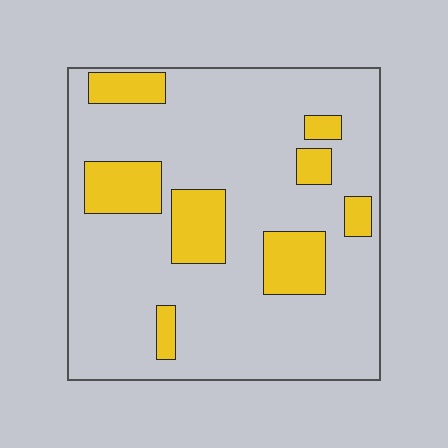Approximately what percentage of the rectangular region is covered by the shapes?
Approximately 20%.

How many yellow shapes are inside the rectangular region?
8.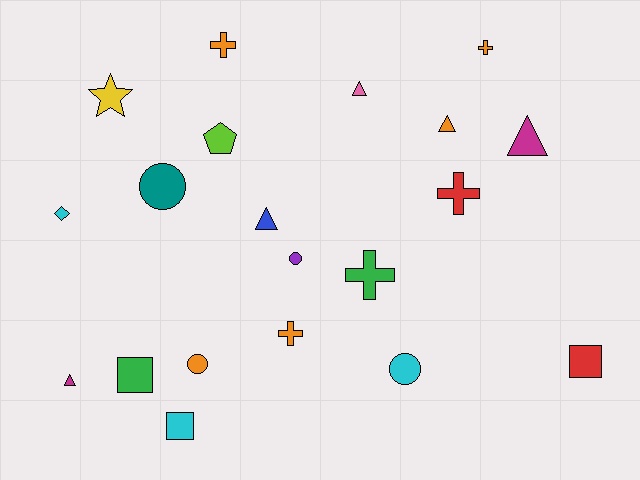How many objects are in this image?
There are 20 objects.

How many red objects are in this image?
There are 2 red objects.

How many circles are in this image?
There are 4 circles.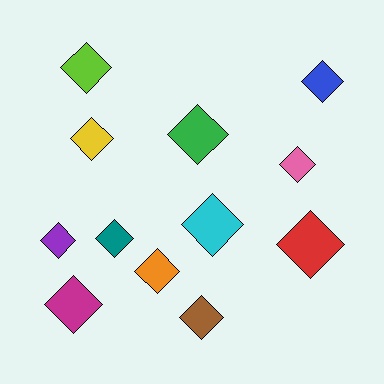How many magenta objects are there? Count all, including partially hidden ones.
There is 1 magenta object.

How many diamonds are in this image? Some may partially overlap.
There are 12 diamonds.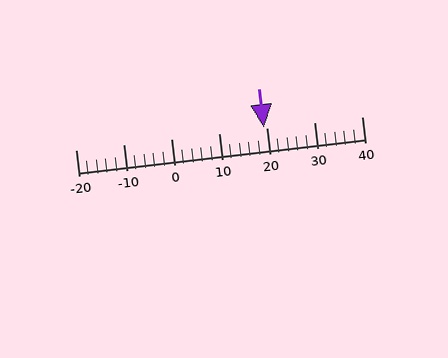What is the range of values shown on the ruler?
The ruler shows values from -20 to 40.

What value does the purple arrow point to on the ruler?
The purple arrow points to approximately 19.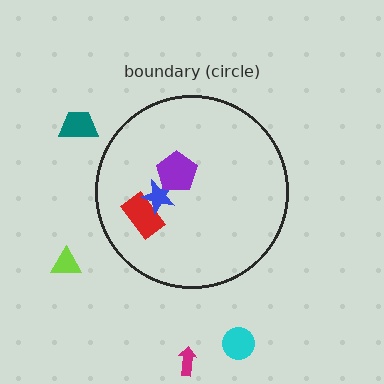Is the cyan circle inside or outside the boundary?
Outside.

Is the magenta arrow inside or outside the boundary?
Outside.